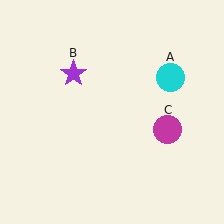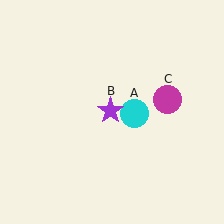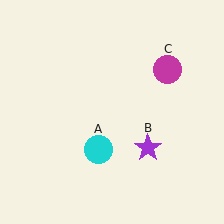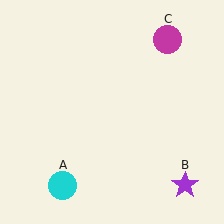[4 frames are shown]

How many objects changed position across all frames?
3 objects changed position: cyan circle (object A), purple star (object B), magenta circle (object C).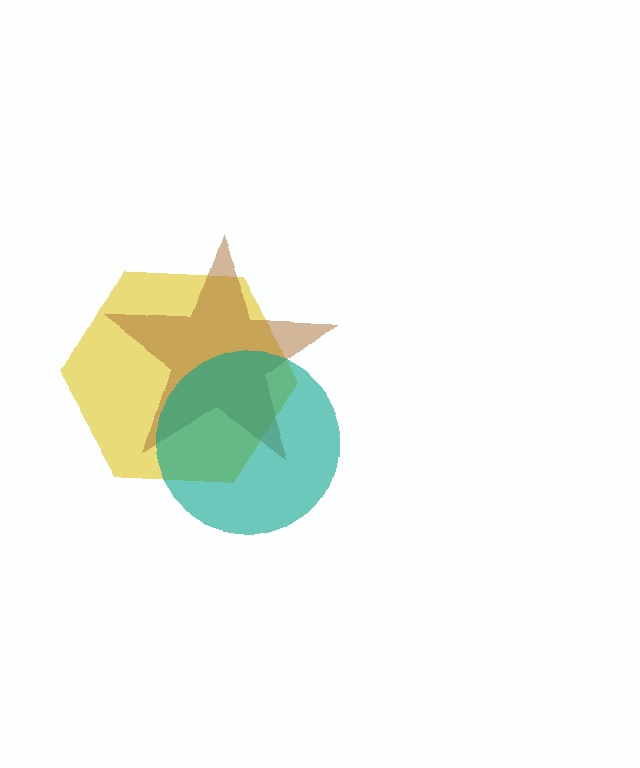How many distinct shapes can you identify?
There are 3 distinct shapes: a yellow hexagon, a brown star, a teal circle.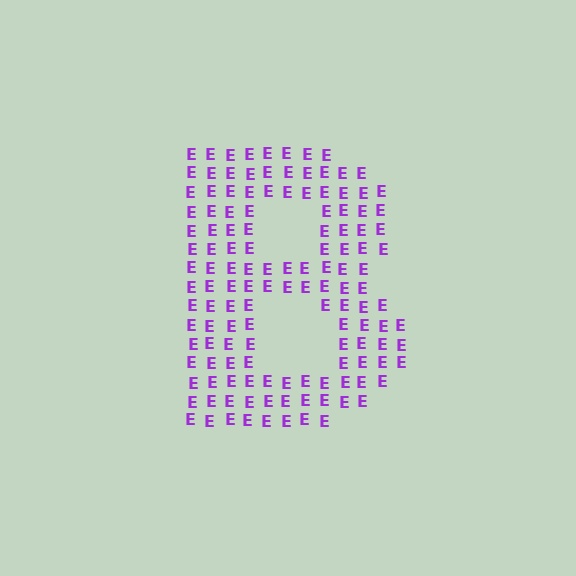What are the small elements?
The small elements are letter E's.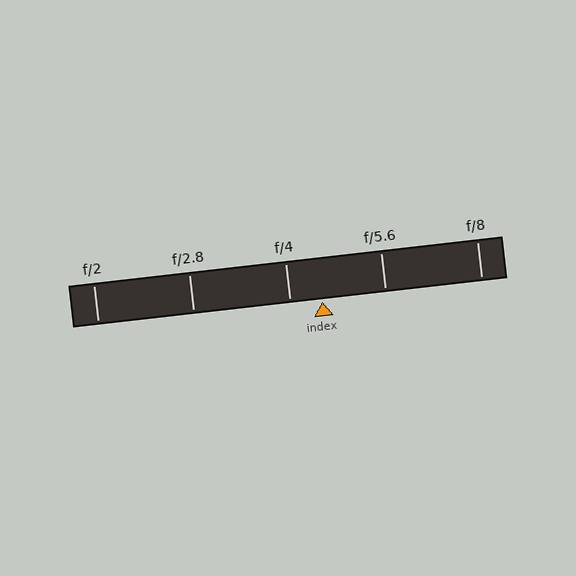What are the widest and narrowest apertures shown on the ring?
The widest aperture shown is f/2 and the narrowest is f/8.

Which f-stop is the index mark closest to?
The index mark is closest to f/4.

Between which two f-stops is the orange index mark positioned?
The index mark is between f/4 and f/5.6.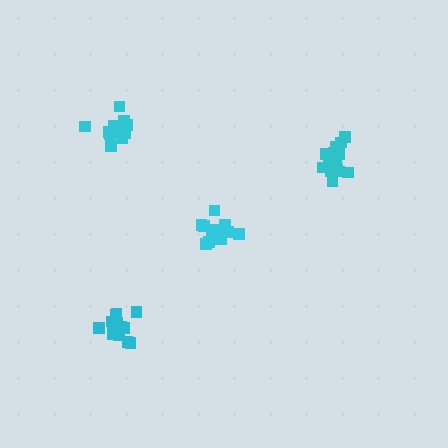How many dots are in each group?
Group 1: 15 dots, Group 2: 14 dots, Group 3: 19 dots, Group 4: 15 dots (63 total).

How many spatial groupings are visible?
There are 4 spatial groupings.